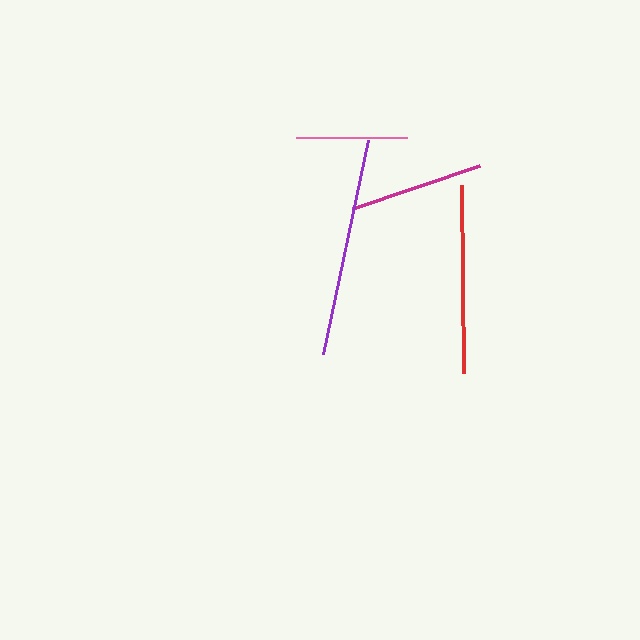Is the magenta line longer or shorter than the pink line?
The magenta line is longer than the pink line.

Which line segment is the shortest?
The pink line is the shortest at approximately 111 pixels.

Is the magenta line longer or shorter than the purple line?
The purple line is longer than the magenta line.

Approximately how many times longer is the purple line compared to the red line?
The purple line is approximately 1.2 times the length of the red line.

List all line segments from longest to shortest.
From longest to shortest: purple, red, magenta, pink.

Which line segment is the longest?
The purple line is the longest at approximately 219 pixels.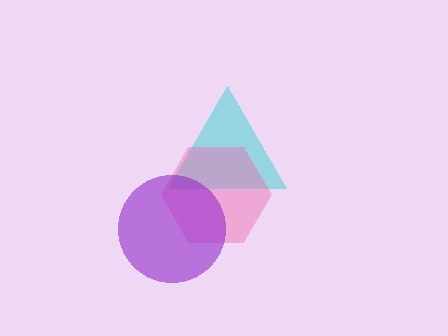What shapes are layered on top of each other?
The layered shapes are: a cyan triangle, a pink hexagon, a purple circle.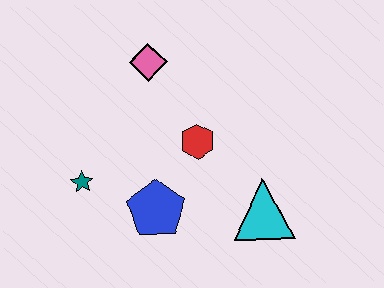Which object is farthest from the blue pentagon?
The pink diamond is farthest from the blue pentagon.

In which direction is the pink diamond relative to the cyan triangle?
The pink diamond is above the cyan triangle.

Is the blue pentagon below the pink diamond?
Yes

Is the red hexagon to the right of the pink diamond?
Yes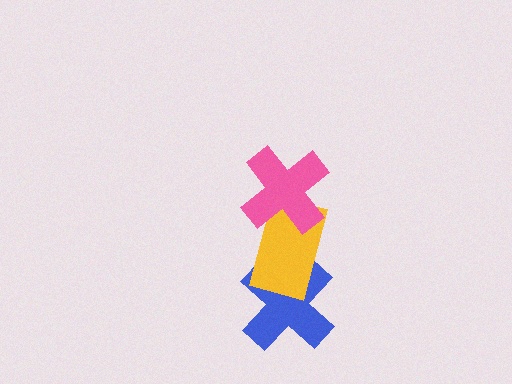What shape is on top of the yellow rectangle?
The pink cross is on top of the yellow rectangle.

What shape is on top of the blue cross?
The yellow rectangle is on top of the blue cross.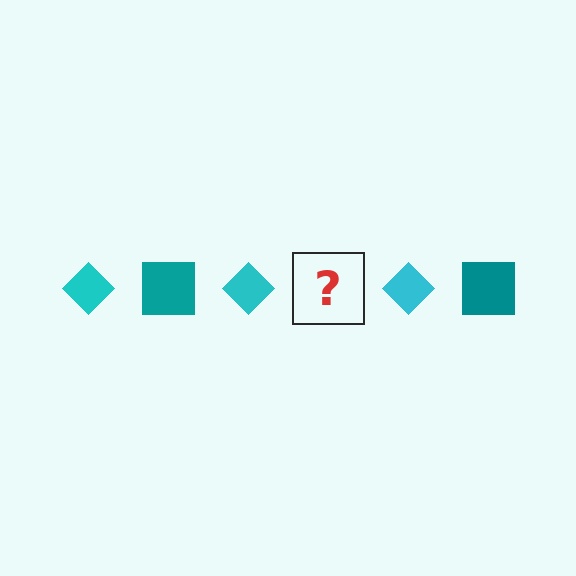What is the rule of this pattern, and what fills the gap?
The rule is that the pattern alternates between cyan diamond and teal square. The gap should be filled with a teal square.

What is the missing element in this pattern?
The missing element is a teal square.